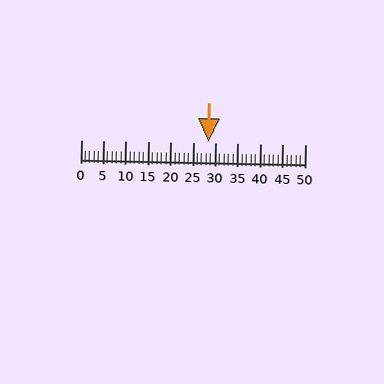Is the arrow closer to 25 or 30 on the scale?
The arrow is closer to 30.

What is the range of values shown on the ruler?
The ruler shows values from 0 to 50.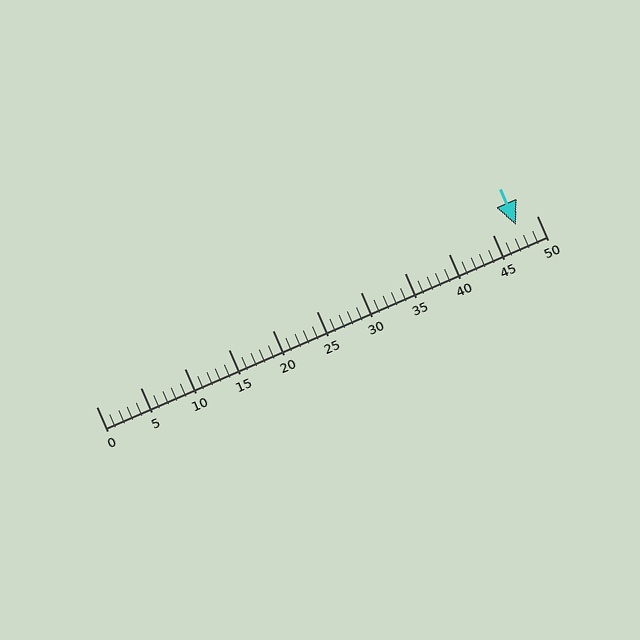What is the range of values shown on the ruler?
The ruler shows values from 0 to 50.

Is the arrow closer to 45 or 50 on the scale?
The arrow is closer to 50.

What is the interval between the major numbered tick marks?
The major tick marks are spaced 5 units apart.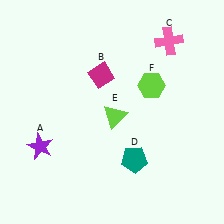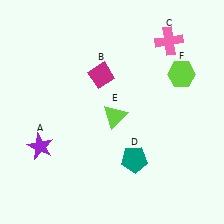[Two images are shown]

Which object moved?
The lime hexagon (F) moved right.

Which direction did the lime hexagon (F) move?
The lime hexagon (F) moved right.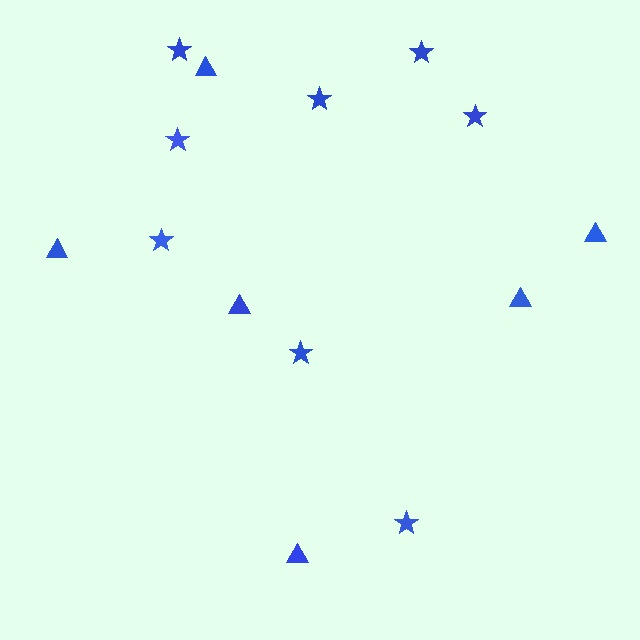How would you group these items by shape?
There are 2 groups: one group of triangles (6) and one group of stars (8).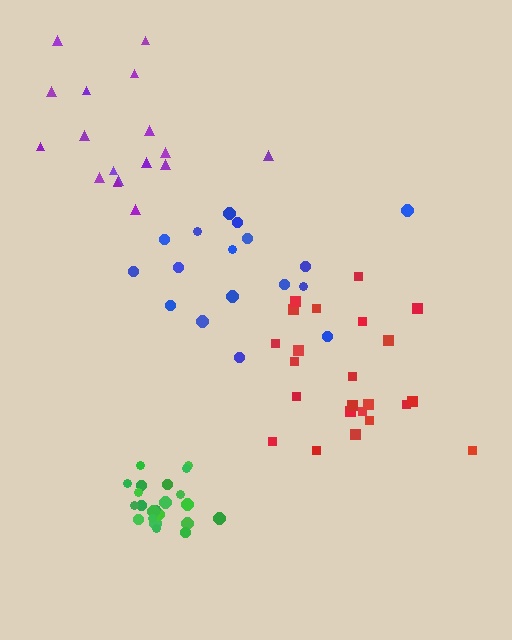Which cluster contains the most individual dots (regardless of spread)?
Red (23).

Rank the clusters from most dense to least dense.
green, red, blue, purple.